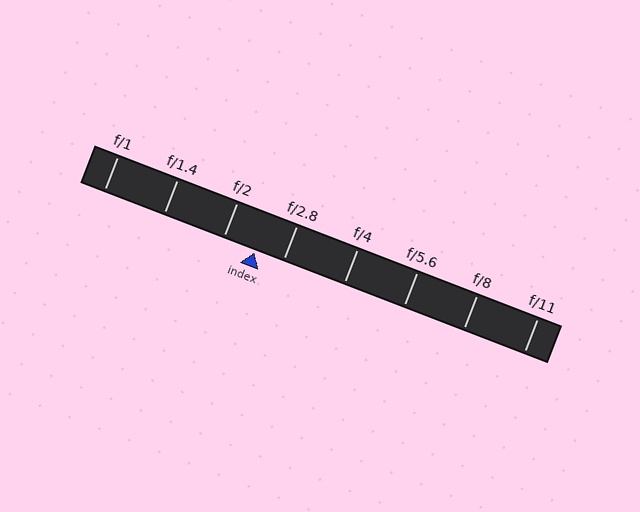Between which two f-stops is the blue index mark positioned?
The index mark is between f/2 and f/2.8.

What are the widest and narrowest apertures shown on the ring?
The widest aperture shown is f/1 and the narrowest is f/11.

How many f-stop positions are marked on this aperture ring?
There are 8 f-stop positions marked.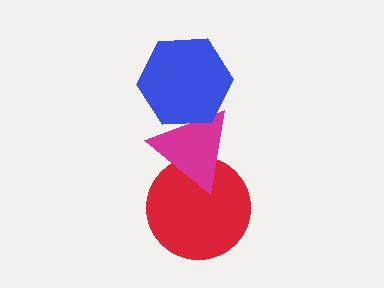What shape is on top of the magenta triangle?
The blue hexagon is on top of the magenta triangle.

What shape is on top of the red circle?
The magenta triangle is on top of the red circle.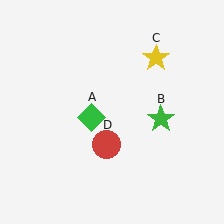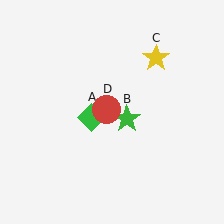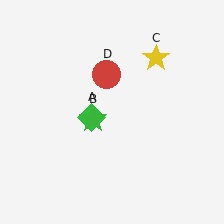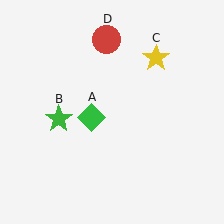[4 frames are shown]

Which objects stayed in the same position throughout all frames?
Green diamond (object A) and yellow star (object C) remained stationary.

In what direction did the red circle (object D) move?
The red circle (object D) moved up.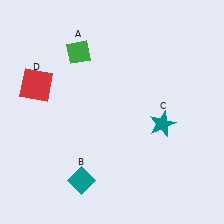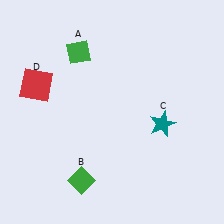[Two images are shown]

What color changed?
The diamond (B) changed from teal in Image 1 to green in Image 2.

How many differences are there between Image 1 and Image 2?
There is 1 difference between the two images.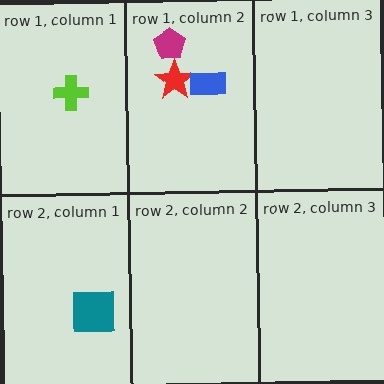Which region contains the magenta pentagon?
The row 1, column 2 region.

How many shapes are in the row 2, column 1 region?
1.